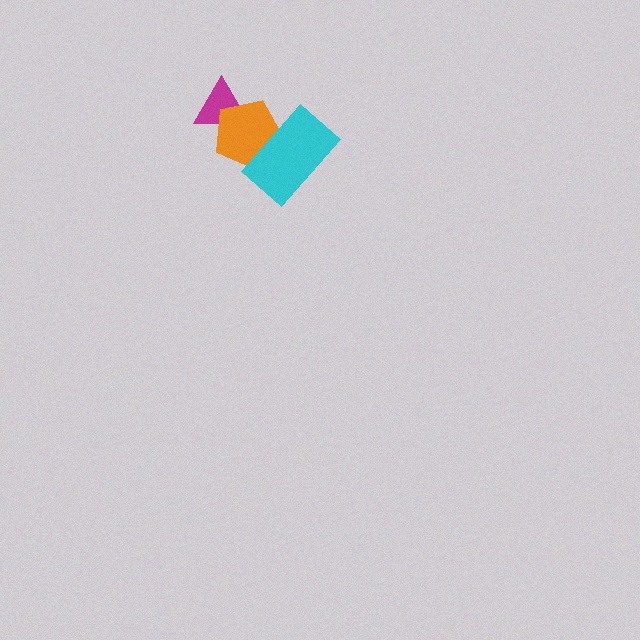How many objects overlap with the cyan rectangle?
1 object overlaps with the cyan rectangle.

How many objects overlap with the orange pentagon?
2 objects overlap with the orange pentagon.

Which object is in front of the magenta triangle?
The orange pentagon is in front of the magenta triangle.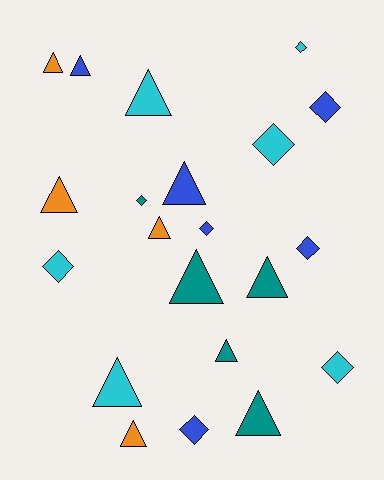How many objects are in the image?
There are 21 objects.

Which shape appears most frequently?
Triangle, with 12 objects.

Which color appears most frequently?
Cyan, with 6 objects.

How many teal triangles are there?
There are 4 teal triangles.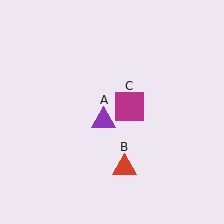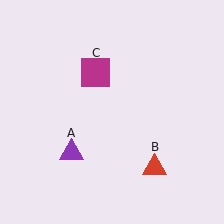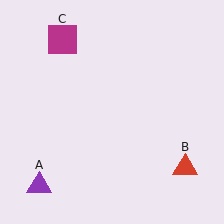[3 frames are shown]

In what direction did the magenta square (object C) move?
The magenta square (object C) moved up and to the left.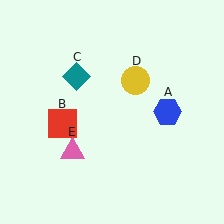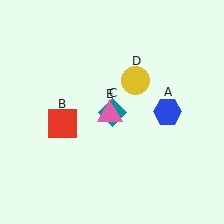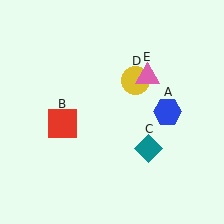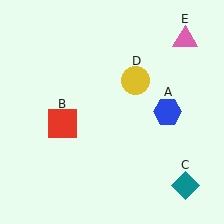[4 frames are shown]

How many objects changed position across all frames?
2 objects changed position: teal diamond (object C), pink triangle (object E).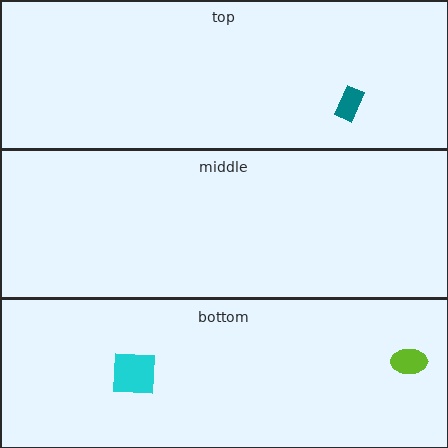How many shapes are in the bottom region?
2.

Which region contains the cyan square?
The bottom region.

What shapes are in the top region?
The teal rectangle.